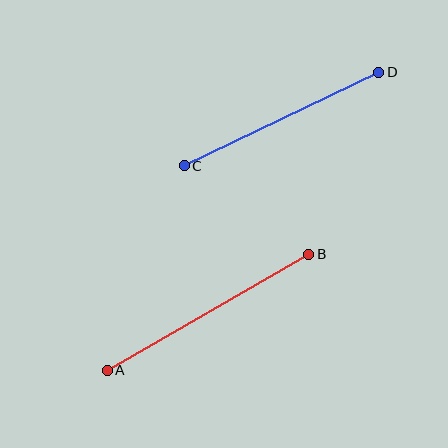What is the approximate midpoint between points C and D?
The midpoint is at approximately (282, 119) pixels.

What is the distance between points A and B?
The distance is approximately 233 pixels.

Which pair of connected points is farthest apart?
Points A and B are farthest apart.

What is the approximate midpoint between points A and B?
The midpoint is at approximately (208, 312) pixels.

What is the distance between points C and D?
The distance is approximately 216 pixels.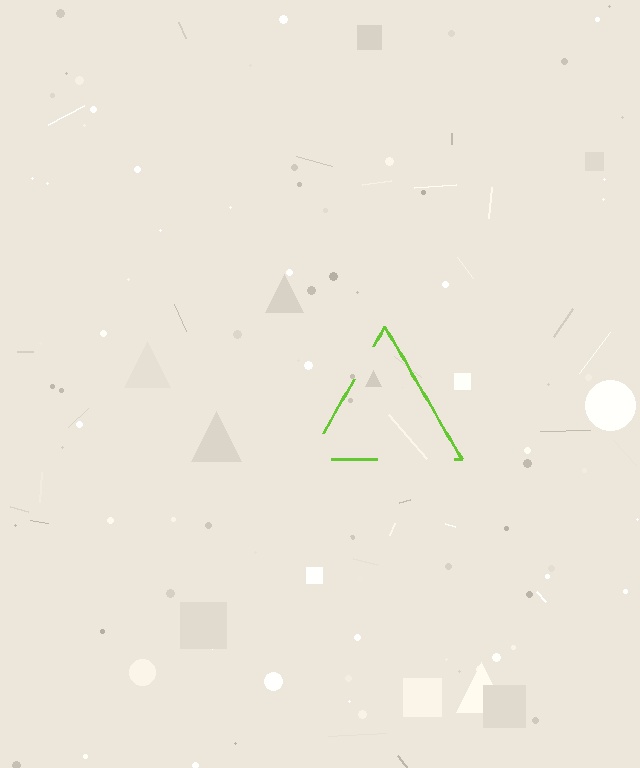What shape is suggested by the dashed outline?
The dashed outline suggests a triangle.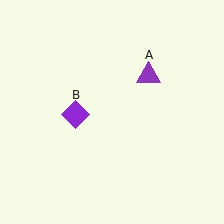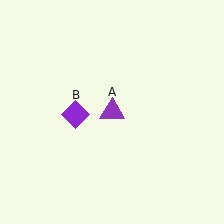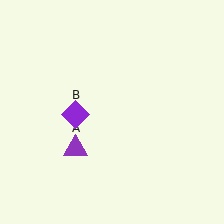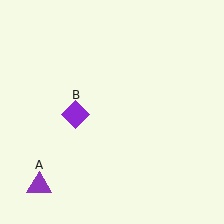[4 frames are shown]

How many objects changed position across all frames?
1 object changed position: purple triangle (object A).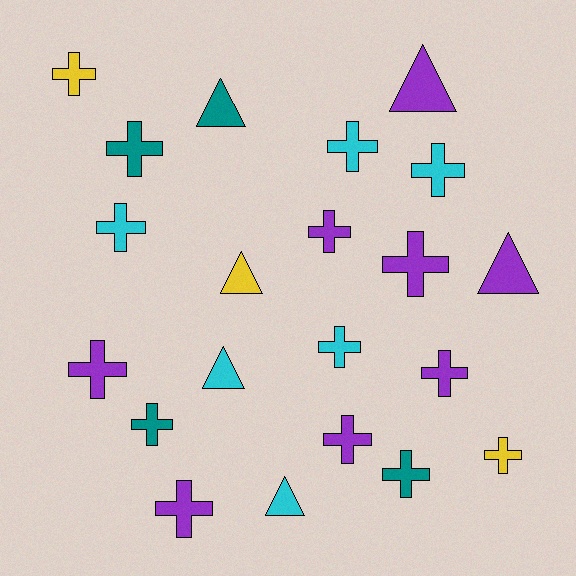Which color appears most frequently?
Purple, with 8 objects.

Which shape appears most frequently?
Cross, with 15 objects.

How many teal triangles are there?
There is 1 teal triangle.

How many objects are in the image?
There are 21 objects.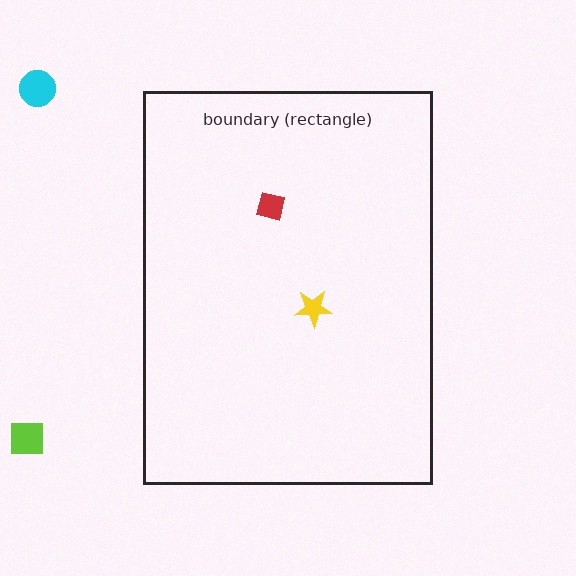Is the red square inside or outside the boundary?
Inside.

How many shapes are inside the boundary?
2 inside, 2 outside.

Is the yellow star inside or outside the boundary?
Inside.